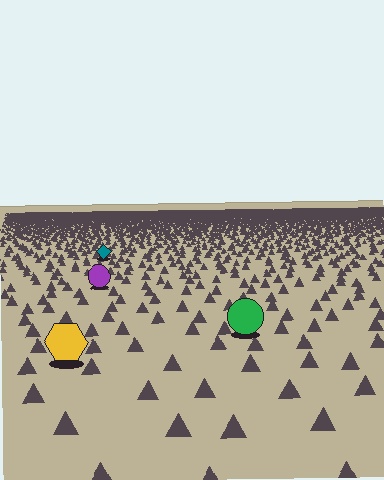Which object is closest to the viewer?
The yellow hexagon is closest. The texture marks near it are larger and more spread out.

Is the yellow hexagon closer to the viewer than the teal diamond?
Yes. The yellow hexagon is closer — you can tell from the texture gradient: the ground texture is coarser near it.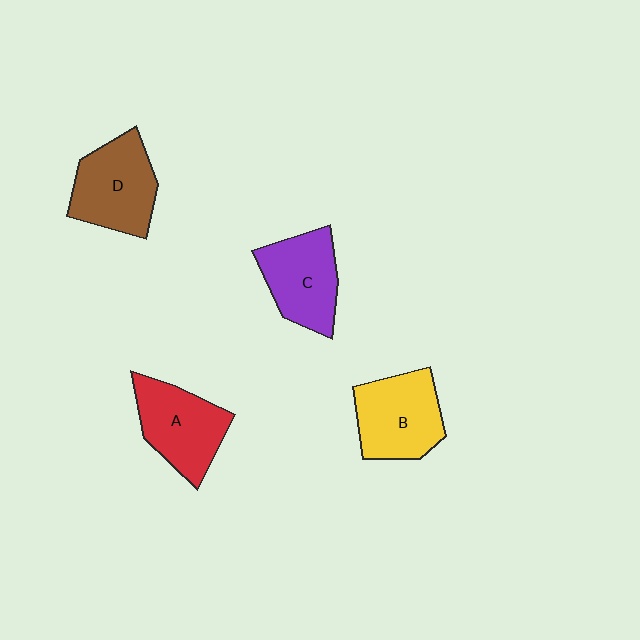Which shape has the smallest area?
Shape C (purple).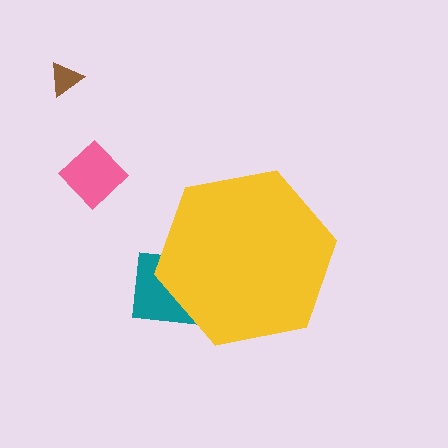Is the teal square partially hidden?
Yes, the teal square is partially hidden behind the yellow hexagon.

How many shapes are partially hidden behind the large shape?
1 shape is partially hidden.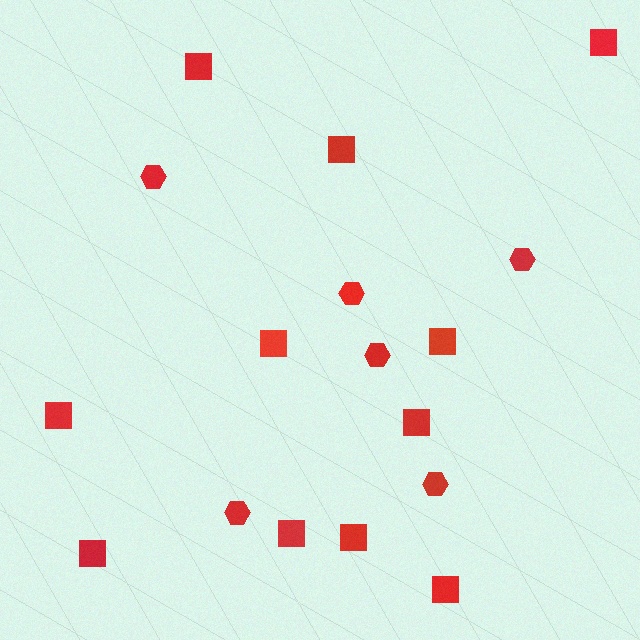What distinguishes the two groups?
There are 2 groups: one group of squares (11) and one group of hexagons (6).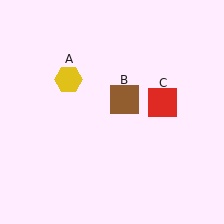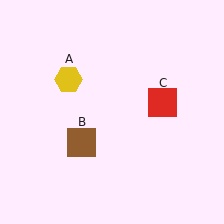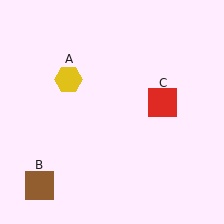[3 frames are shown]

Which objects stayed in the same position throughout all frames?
Yellow hexagon (object A) and red square (object C) remained stationary.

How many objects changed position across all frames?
1 object changed position: brown square (object B).